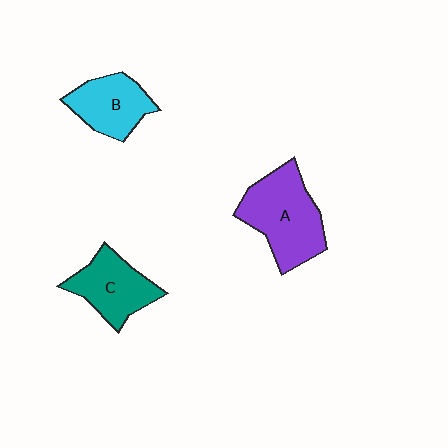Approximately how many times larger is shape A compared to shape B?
Approximately 1.5 times.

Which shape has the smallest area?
Shape B (cyan).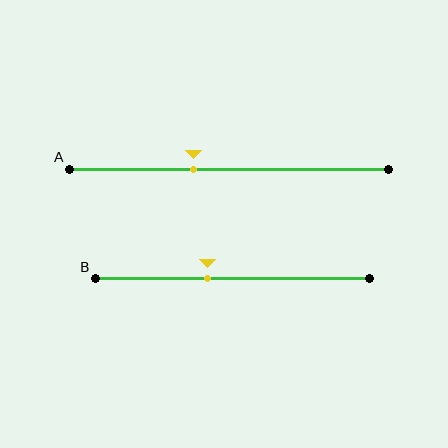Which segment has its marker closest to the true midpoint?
Segment B has its marker closest to the true midpoint.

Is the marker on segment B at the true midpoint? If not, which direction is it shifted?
No, the marker on segment B is shifted to the left by about 9% of the segment length.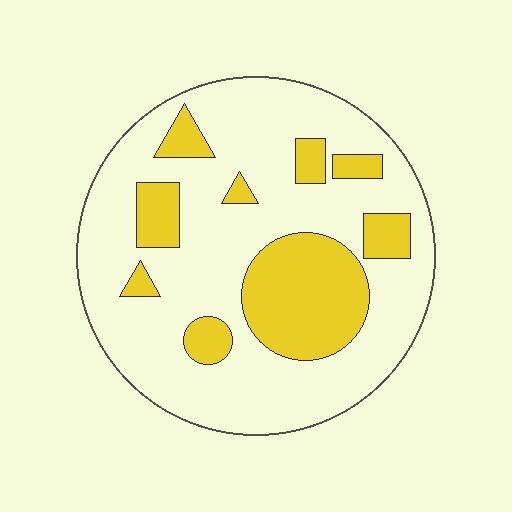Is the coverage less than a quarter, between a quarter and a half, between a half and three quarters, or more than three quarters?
Between a quarter and a half.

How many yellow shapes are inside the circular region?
9.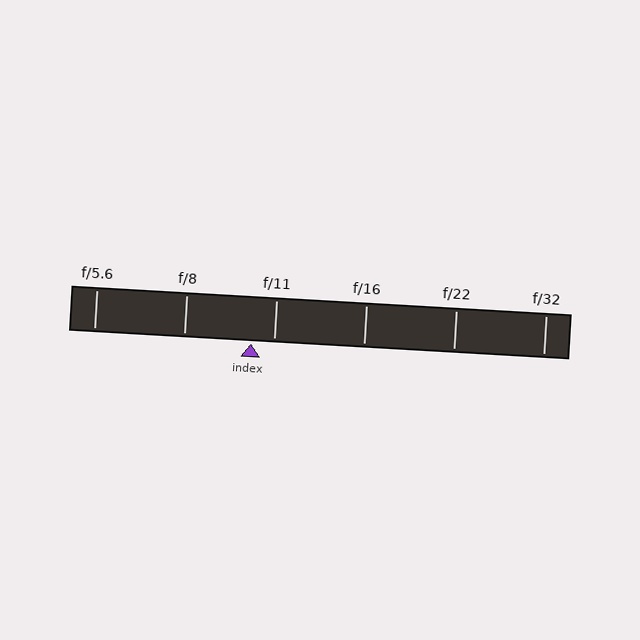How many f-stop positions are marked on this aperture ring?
There are 6 f-stop positions marked.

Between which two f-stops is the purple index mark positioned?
The index mark is between f/8 and f/11.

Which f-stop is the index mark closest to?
The index mark is closest to f/11.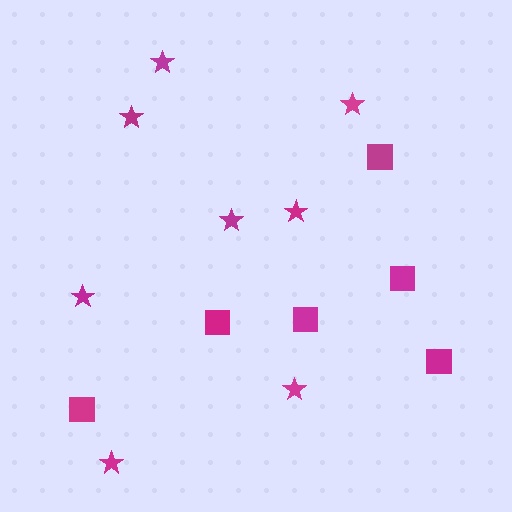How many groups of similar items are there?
There are 2 groups: one group of squares (6) and one group of stars (8).